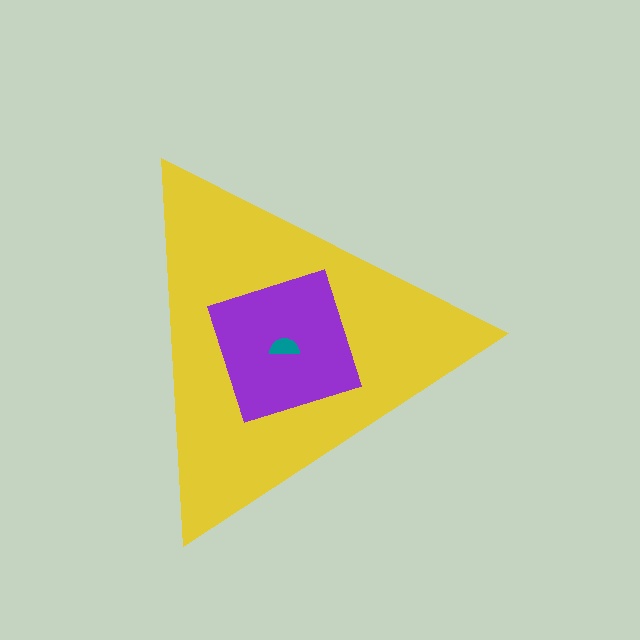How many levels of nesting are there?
3.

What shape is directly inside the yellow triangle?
The purple square.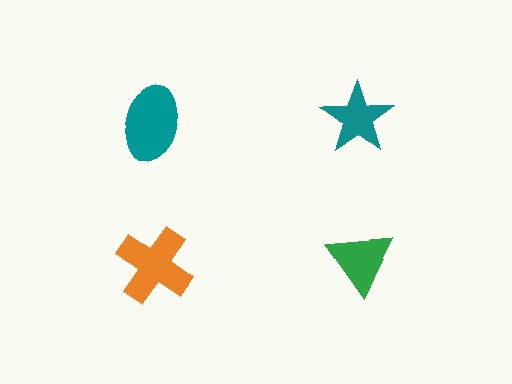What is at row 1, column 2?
A teal star.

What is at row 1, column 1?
A teal ellipse.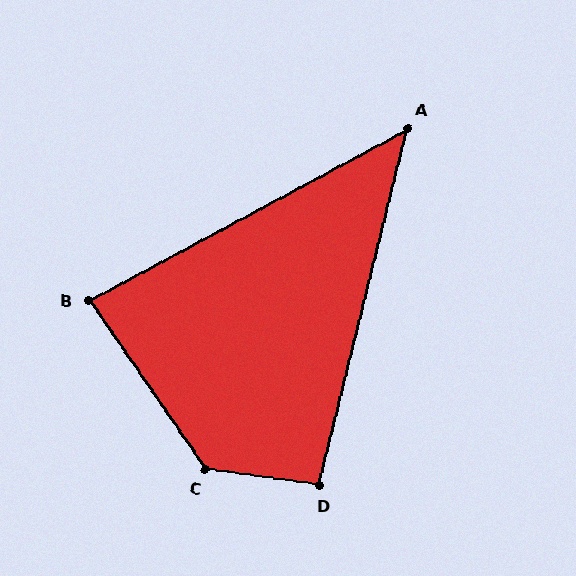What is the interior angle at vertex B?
Approximately 84 degrees (acute).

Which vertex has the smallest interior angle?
A, at approximately 48 degrees.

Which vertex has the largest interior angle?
C, at approximately 132 degrees.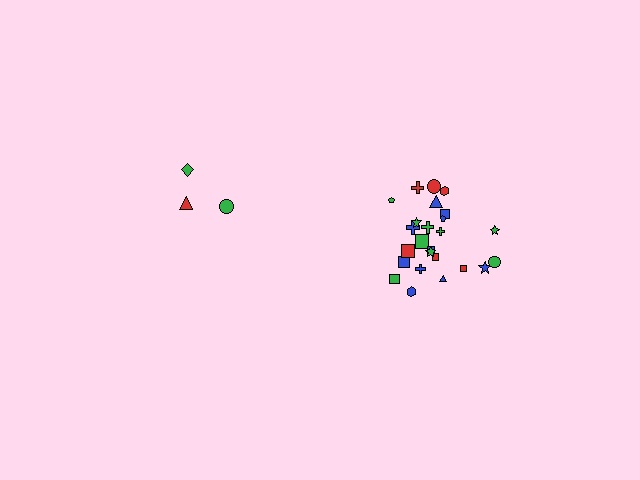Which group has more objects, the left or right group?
The right group.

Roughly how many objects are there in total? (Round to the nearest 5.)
Roughly 30 objects in total.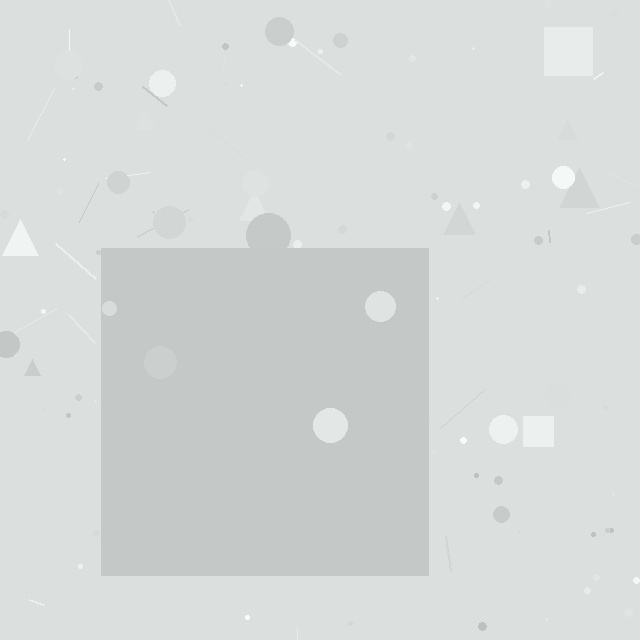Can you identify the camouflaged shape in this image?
The camouflaged shape is a square.